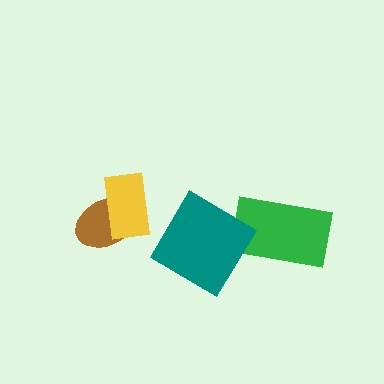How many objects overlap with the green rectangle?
0 objects overlap with the green rectangle.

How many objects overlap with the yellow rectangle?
1 object overlaps with the yellow rectangle.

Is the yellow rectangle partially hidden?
No, no other shape covers it.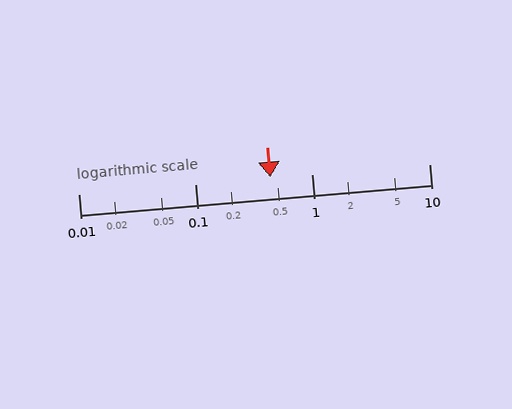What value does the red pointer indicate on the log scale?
The pointer indicates approximately 0.44.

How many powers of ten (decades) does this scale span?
The scale spans 3 decades, from 0.01 to 10.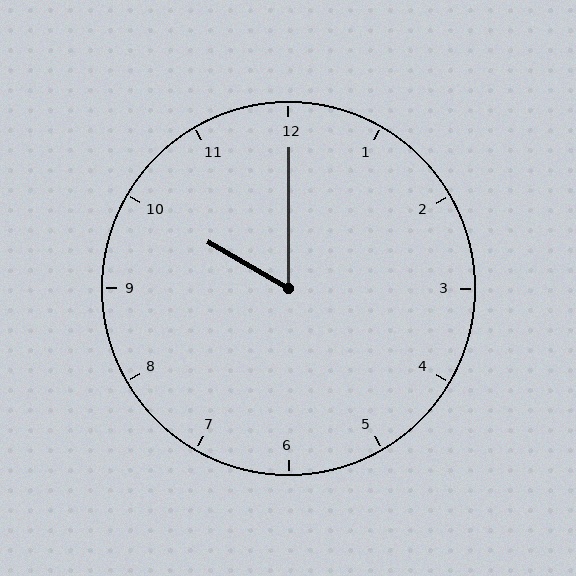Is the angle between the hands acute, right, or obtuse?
It is acute.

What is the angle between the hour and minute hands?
Approximately 60 degrees.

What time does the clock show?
10:00.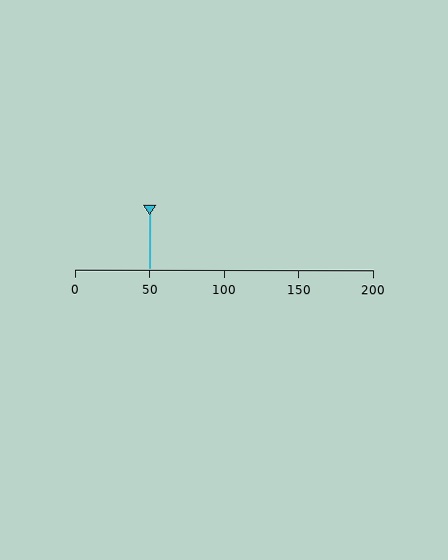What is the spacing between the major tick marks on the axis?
The major ticks are spaced 50 apart.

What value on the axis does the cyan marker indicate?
The marker indicates approximately 50.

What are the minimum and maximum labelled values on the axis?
The axis runs from 0 to 200.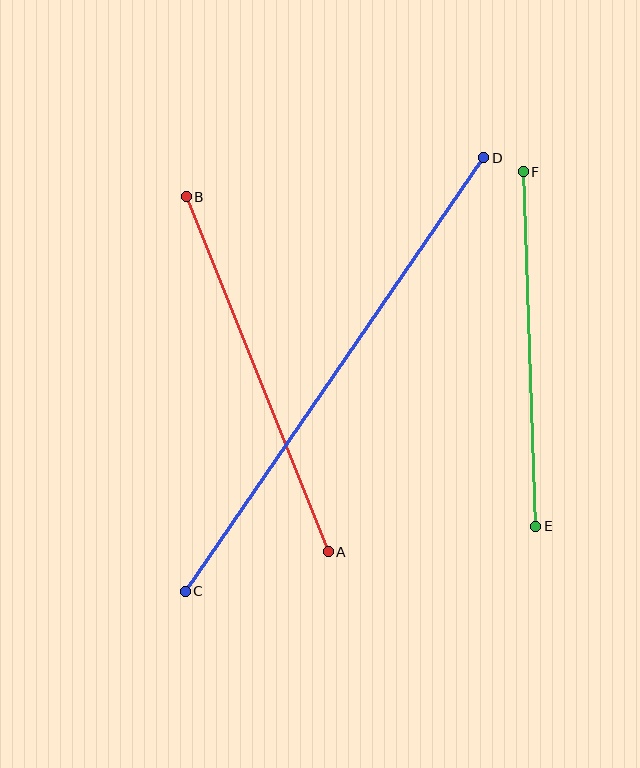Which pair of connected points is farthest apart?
Points C and D are farthest apart.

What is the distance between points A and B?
The distance is approximately 383 pixels.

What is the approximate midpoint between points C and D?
The midpoint is at approximately (334, 375) pixels.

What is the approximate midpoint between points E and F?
The midpoint is at approximately (529, 349) pixels.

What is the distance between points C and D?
The distance is approximately 526 pixels.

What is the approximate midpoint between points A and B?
The midpoint is at approximately (257, 374) pixels.